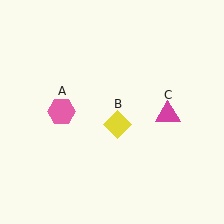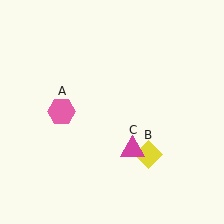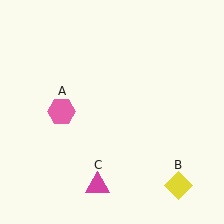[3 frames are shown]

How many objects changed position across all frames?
2 objects changed position: yellow diamond (object B), magenta triangle (object C).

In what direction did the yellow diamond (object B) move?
The yellow diamond (object B) moved down and to the right.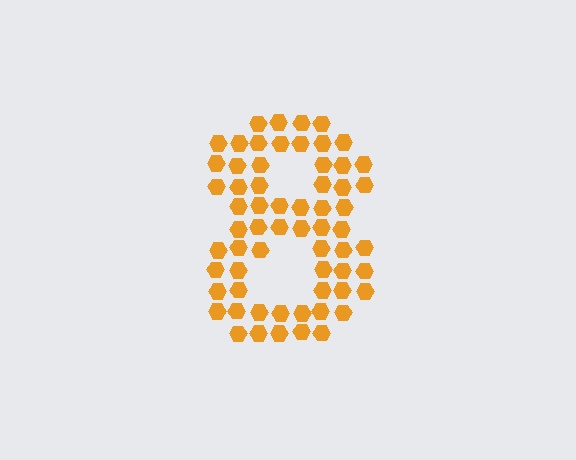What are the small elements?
The small elements are hexagons.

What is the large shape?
The large shape is the digit 8.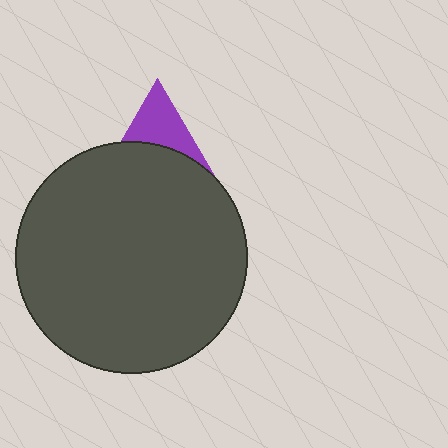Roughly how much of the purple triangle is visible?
About half of it is visible (roughly 50%).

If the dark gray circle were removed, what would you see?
You would see the complete purple triangle.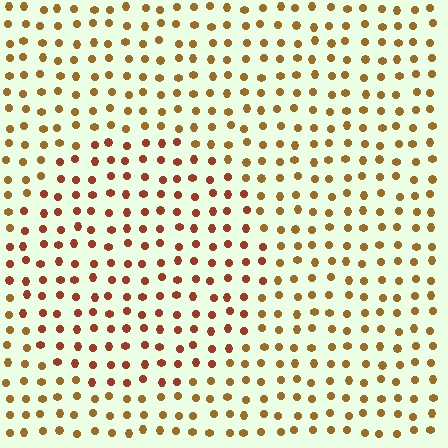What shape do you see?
I see a circle.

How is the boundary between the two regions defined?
The boundary is defined purely by a slight shift in hue (about 28 degrees). Spacing, size, and orientation are identical on both sides.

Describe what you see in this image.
The image is filled with small brown elements in a uniform arrangement. A circle-shaped region is visible where the elements are tinted to a slightly different hue, forming a subtle color boundary.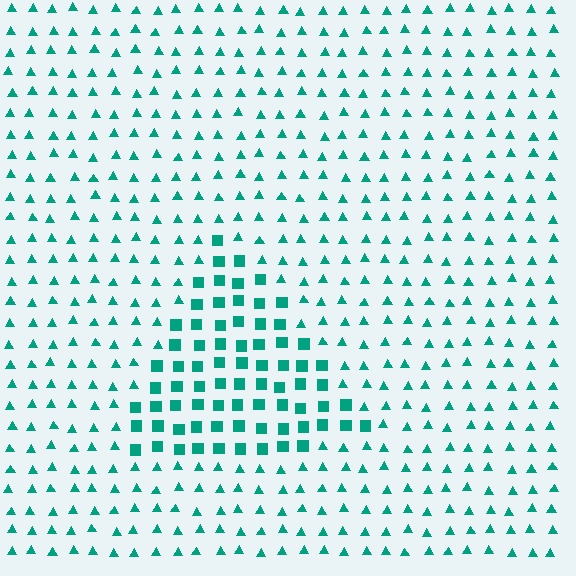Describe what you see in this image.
The image is filled with small teal elements arranged in a uniform grid. A triangle-shaped region contains squares, while the surrounding area contains triangles. The boundary is defined purely by the change in element shape.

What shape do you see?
I see a triangle.